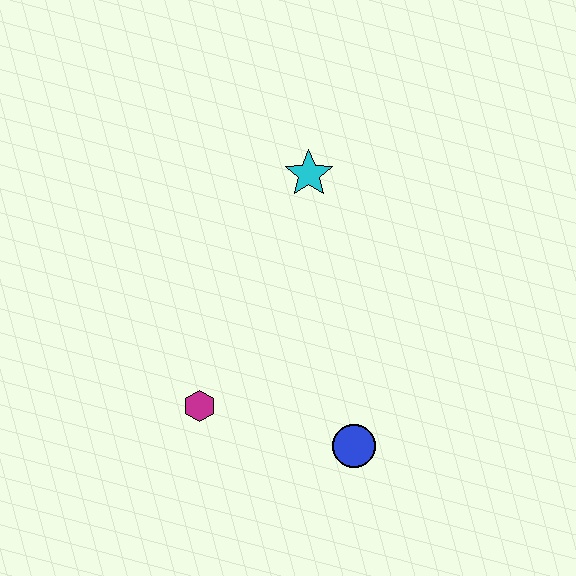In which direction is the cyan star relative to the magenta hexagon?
The cyan star is above the magenta hexagon.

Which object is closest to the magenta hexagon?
The blue circle is closest to the magenta hexagon.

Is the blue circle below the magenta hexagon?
Yes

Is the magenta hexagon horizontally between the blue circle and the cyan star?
No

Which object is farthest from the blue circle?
The cyan star is farthest from the blue circle.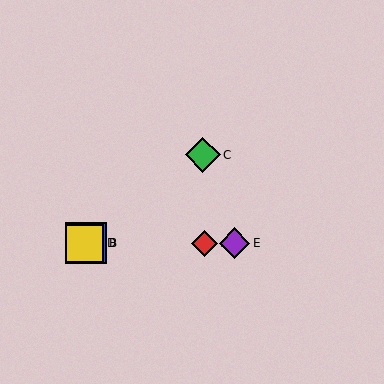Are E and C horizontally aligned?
No, E is at y≈243 and C is at y≈155.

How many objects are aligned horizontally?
4 objects (A, B, D, E) are aligned horizontally.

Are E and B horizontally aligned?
Yes, both are at y≈243.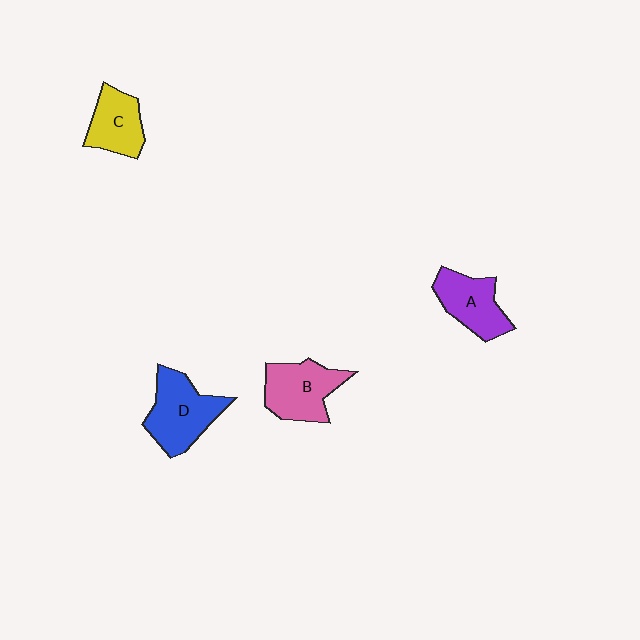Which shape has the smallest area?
Shape C (yellow).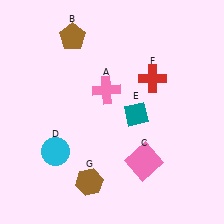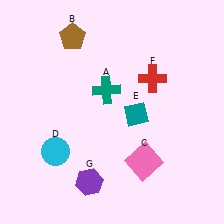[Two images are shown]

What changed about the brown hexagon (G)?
In Image 1, G is brown. In Image 2, it changed to purple.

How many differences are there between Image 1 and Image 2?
There are 2 differences between the two images.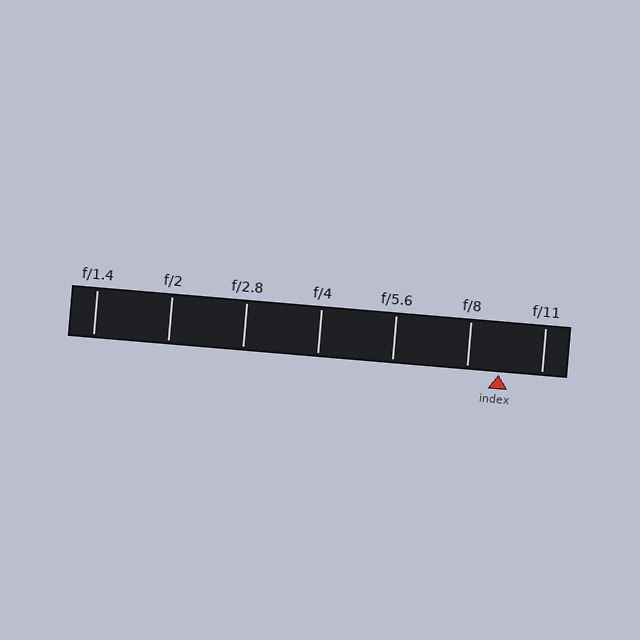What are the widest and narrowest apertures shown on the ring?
The widest aperture shown is f/1.4 and the narrowest is f/11.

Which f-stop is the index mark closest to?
The index mark is closest to f/8.